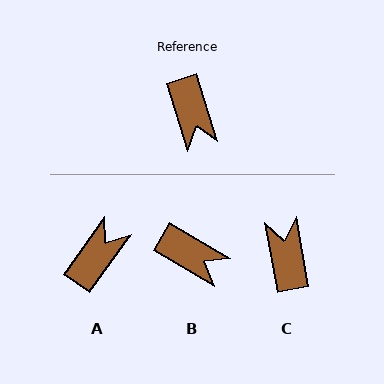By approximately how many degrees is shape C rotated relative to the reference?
Approximately 173 degrees counter-clockwise.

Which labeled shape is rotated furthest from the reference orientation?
C, about 173 degrees away.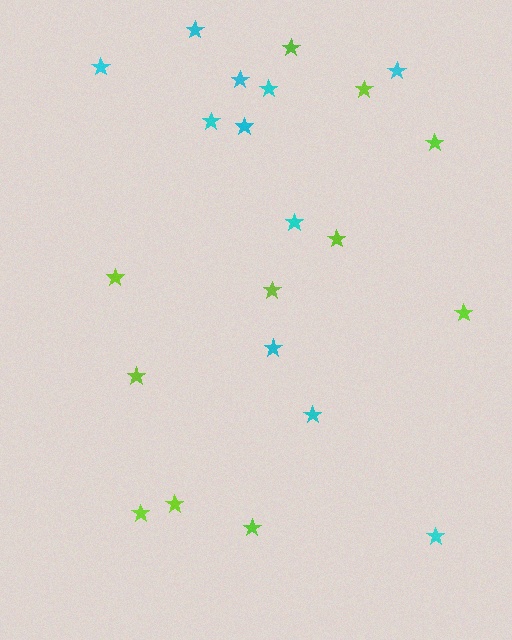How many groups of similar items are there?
There are 2 groups: one group of lime stars (11) and one group of cyan stars (11).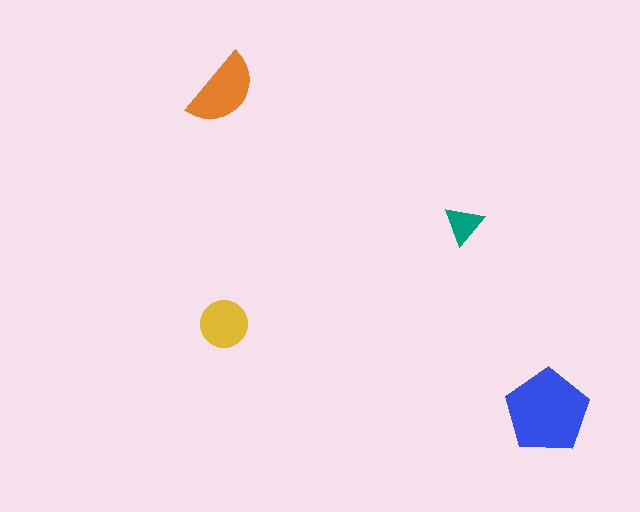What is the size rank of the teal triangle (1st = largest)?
4th.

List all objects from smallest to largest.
The teal triangle, the yellow circle, the orange semicircle, the blue pentagon.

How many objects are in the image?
There are 4 objects in the image.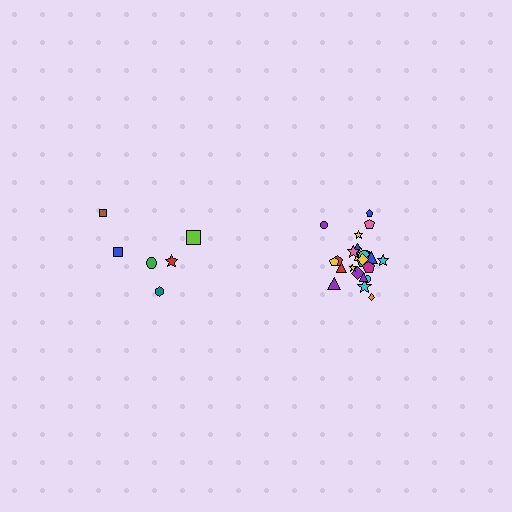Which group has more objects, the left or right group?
The right group.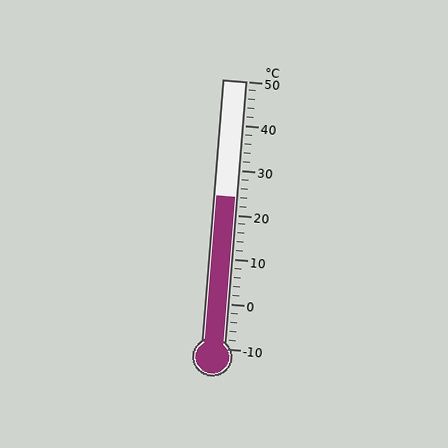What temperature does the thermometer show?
The thermometer shows approximately 24°C.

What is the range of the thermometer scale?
The thermometer scale ranges from -10°C to 50°C.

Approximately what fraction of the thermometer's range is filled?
The thermometer is filled to approximately 55% of its range.